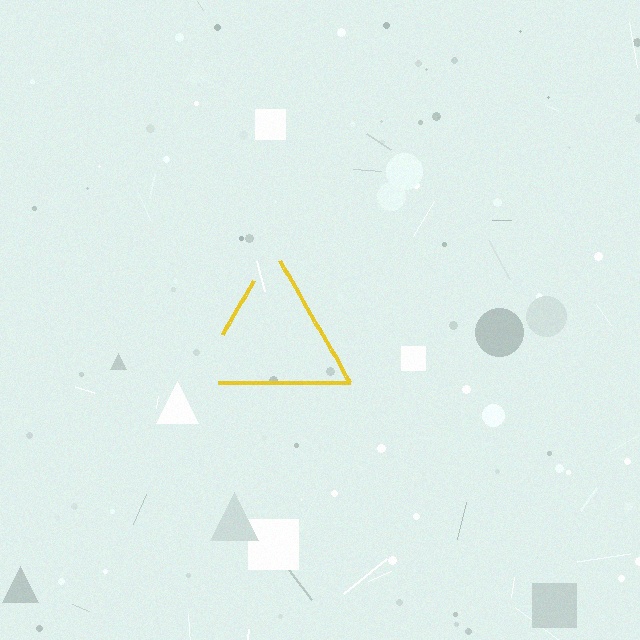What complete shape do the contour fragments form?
The contour fragments form a triangle.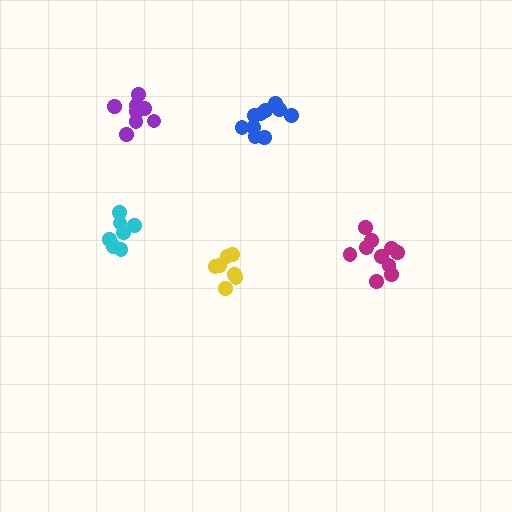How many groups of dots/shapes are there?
There are 5 groups.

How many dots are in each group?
Group 1: 8 dots, Group 2: 7 dots, Group 3: 10 dots, Group 4: 10 dots, Group 5: 7 dots (42 total).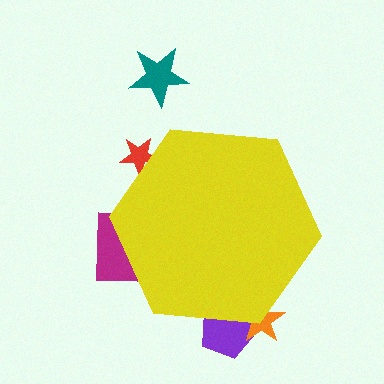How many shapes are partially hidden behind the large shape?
4 shapes are partially hidden.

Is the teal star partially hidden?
No, the teal star is fully visible.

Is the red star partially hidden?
Yes, the red star is partially hidden behind the yellow hexagon.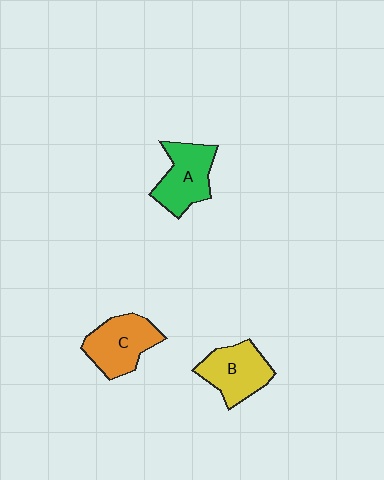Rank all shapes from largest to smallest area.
From largest to smallest: C (orange), A (green), B (yellow).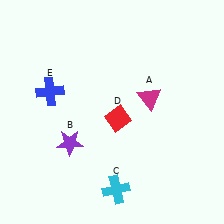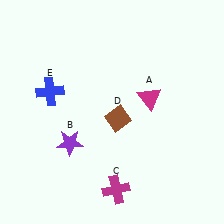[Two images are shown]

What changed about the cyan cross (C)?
In Image 1, C is cyan. In Image 2, it changed to magenta.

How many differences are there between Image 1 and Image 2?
There are 2 differences between the two images.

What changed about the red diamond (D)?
In Image 1, D is red. In Image 2, it changed to brown.